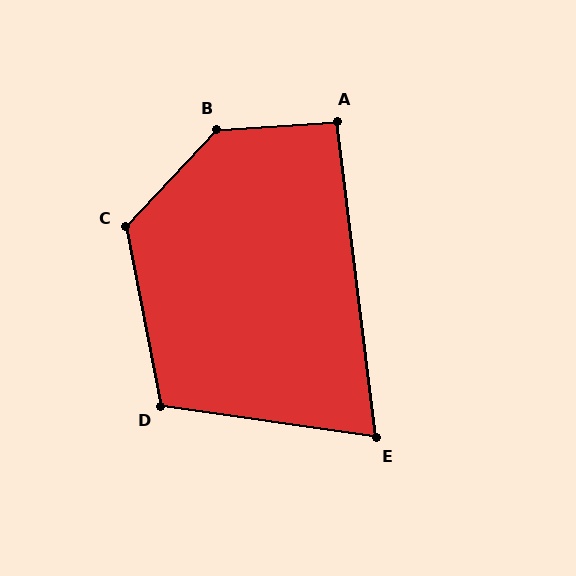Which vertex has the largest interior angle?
B, at approximately 137 degrees.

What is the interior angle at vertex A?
Approximately 93 degrees (approximately right).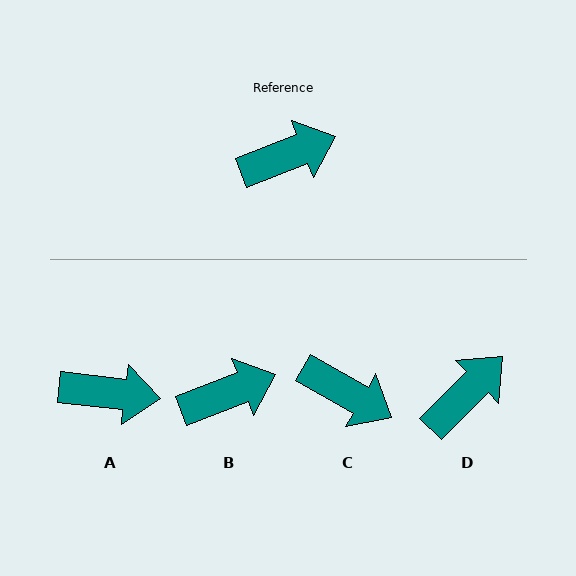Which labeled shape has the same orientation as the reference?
B.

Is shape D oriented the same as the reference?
No, it is off by about 24 degrees.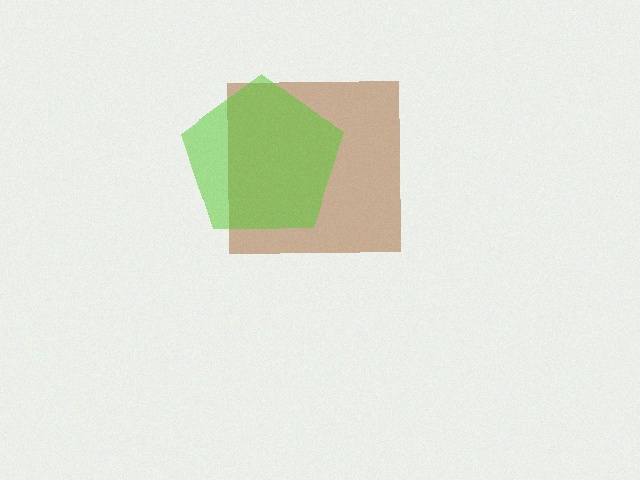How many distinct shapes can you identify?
There are 2 distinct shapes: a brown square, a lime pentagon.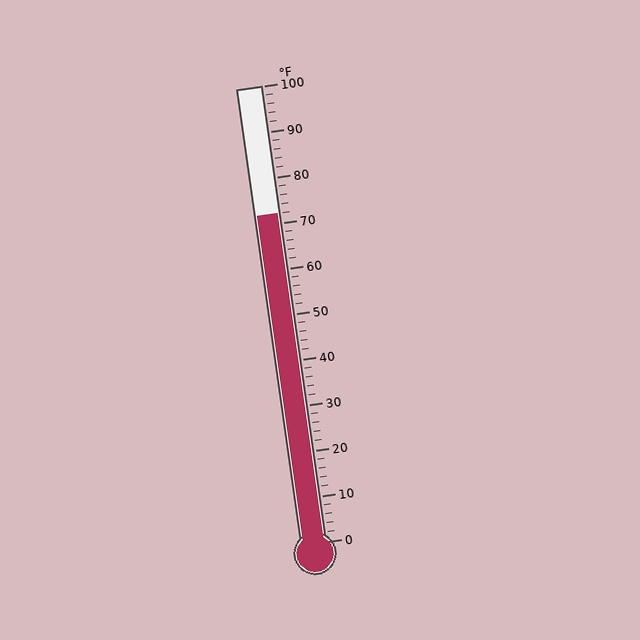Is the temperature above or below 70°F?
The temperature is above 70°F.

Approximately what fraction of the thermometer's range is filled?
The thermometer is filled to approximately 70% of its range.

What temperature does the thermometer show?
The thermometer shows approximately 72°F.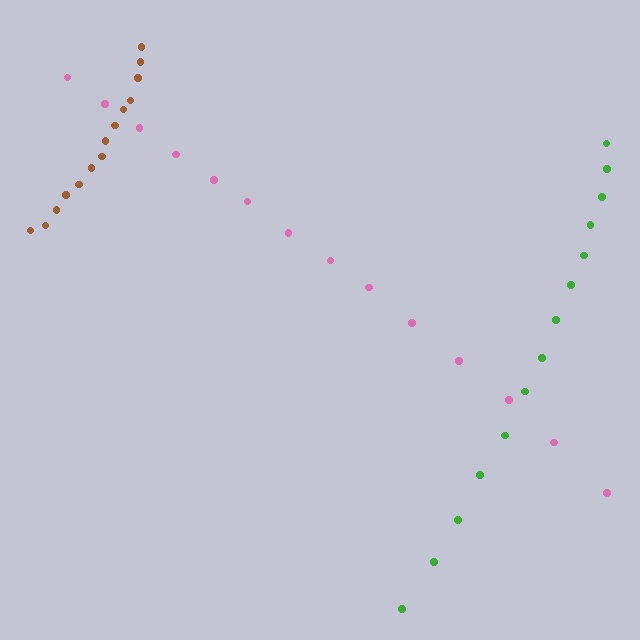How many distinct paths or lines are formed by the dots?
There are 3 distinct paths.